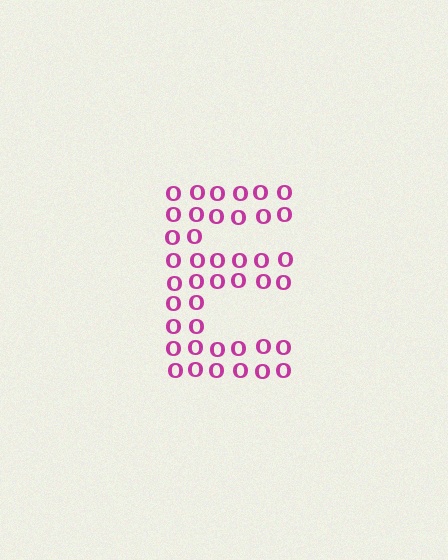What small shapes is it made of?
It is made of small letter O's.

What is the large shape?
The large shape is the letter E.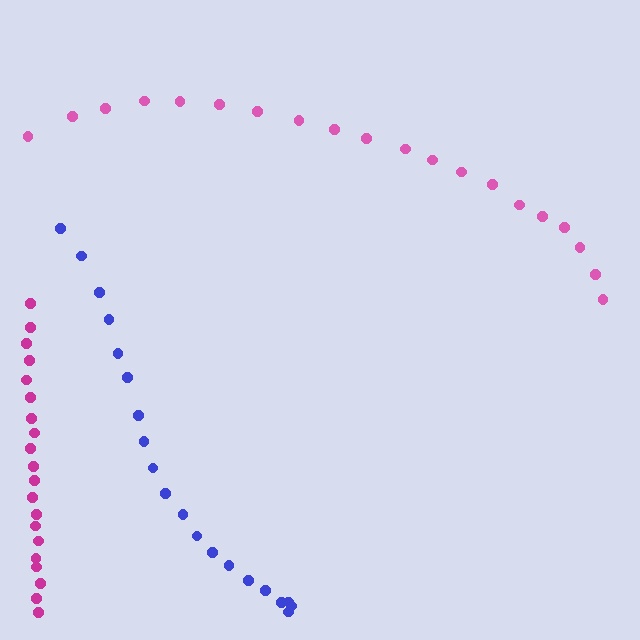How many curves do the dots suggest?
There are 3 distinct paths.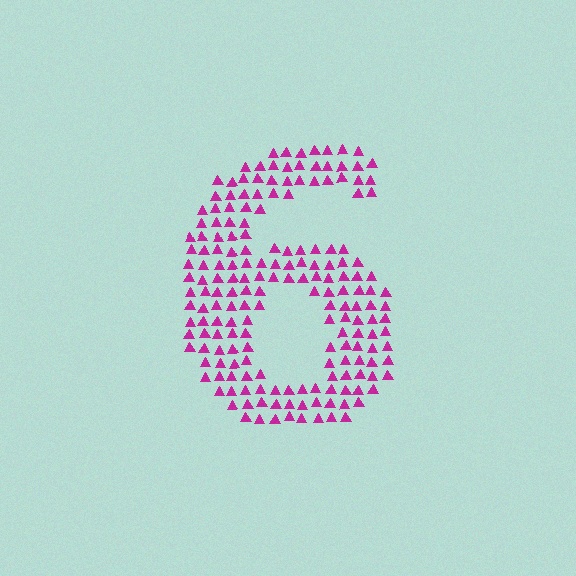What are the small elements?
The small elements are triangles.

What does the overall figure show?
The overall figure shows the digit 6.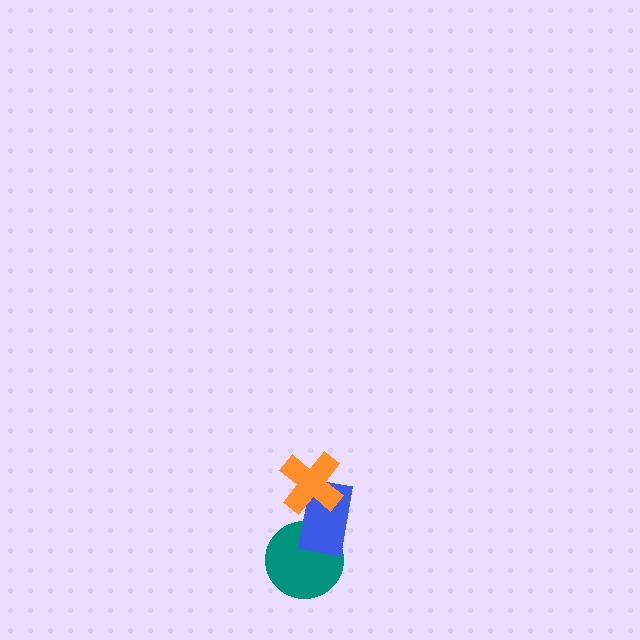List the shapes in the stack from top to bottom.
From top to bottom: the orange cross, the blue rectangle, the teal circle.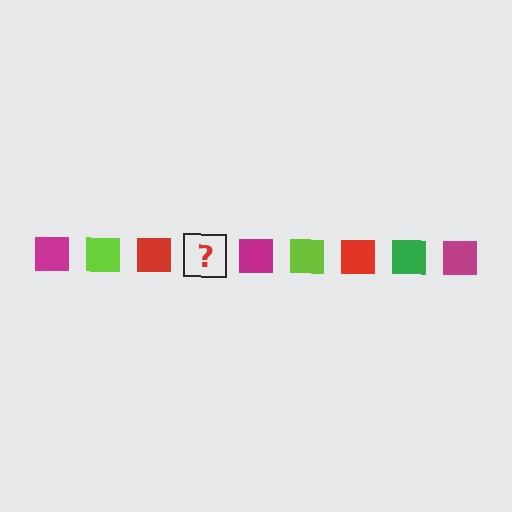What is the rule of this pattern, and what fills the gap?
The rule is that the pattern cycles through magenta, lime, red, green squares. The gap should be filled with a green square.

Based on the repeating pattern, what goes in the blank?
The blank should be a green square.